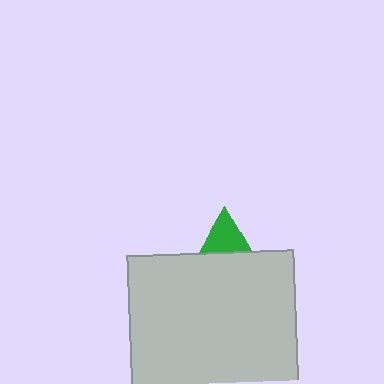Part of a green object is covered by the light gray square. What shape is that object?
It is a triangle.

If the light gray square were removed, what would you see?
You would see the complete green triangle.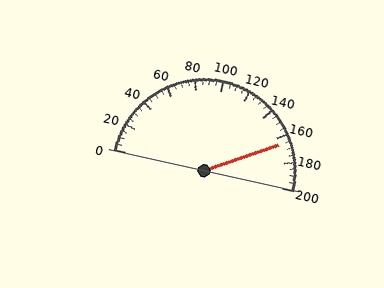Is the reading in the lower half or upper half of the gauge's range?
The reading is in the upper half of the range (0 to 200).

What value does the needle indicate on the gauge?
The needle indicates approximately 165.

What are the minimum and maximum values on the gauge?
The gauge ranges from 0 to 200.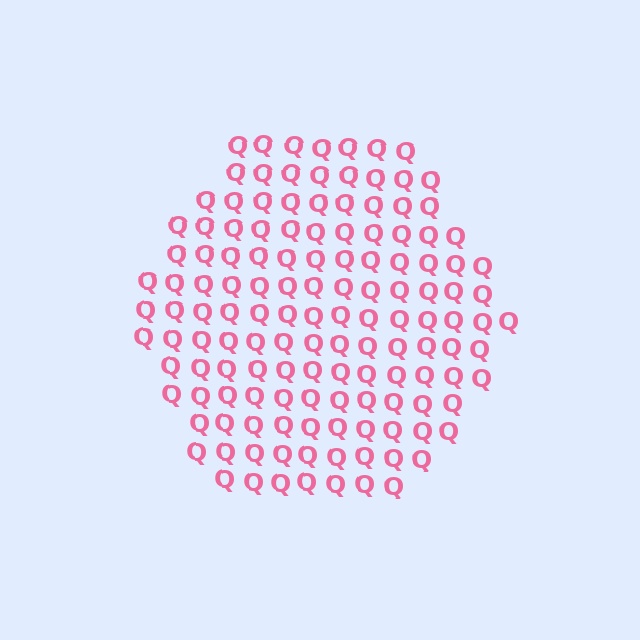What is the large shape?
The large shape is a hexagon.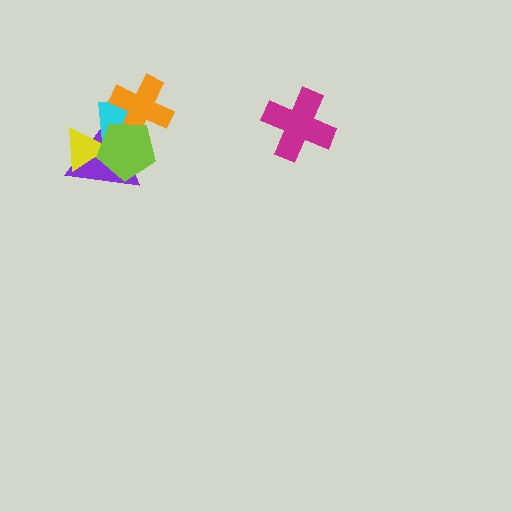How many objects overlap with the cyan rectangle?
4 objects overlap with the cyan rectangle.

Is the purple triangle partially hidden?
Yes, it is partially covered by another shape.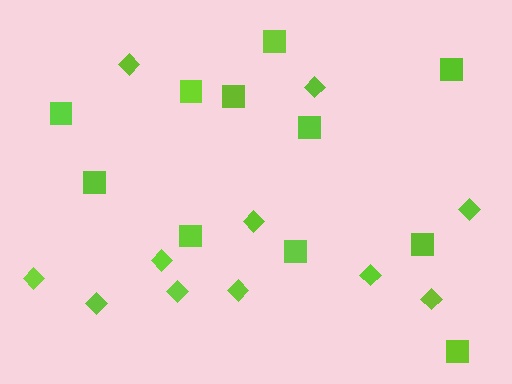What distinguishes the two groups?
There are 2 groups: one group of diamonds (11) and one group of squares (11).